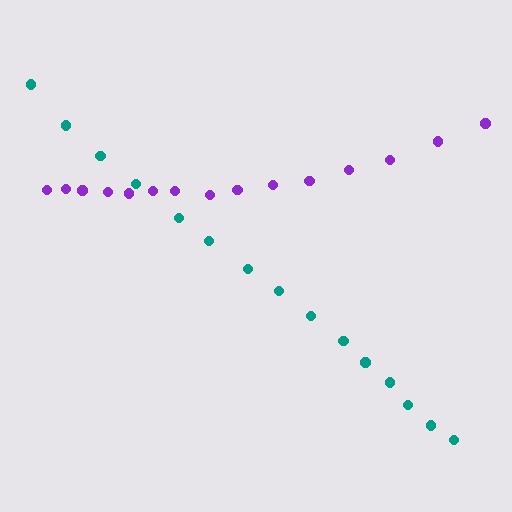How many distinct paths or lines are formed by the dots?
There are 2 distinct paths.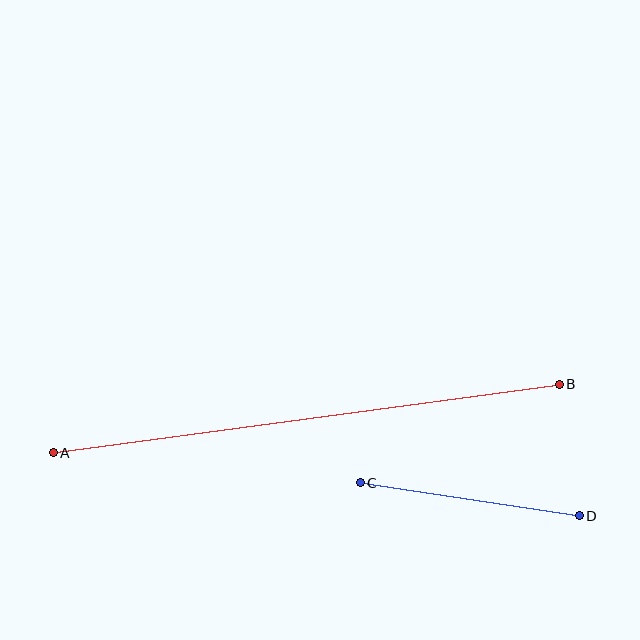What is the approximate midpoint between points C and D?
The midpoint is at approximately (470, 499) pixels.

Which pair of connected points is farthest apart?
Points A and B are farthest apart.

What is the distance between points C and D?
The distance is approximately 222 pixels.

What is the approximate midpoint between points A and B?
The midpoint is at approximately (306, 419) pixels.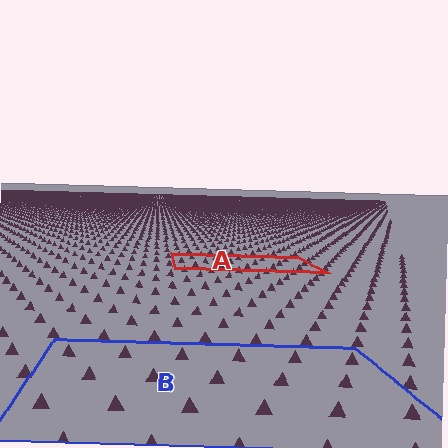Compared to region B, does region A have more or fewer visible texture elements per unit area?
Region A has more texture elements per unit area — they are packed more densely because it is farther away.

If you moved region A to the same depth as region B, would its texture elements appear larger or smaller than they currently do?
They would appear larger. At a closer depth, the same texture elements are projected at a bigger on-screen size.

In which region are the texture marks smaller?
The texture marks are smaller in region A, because it is farther away.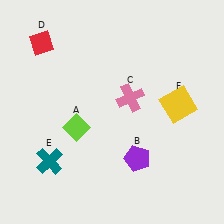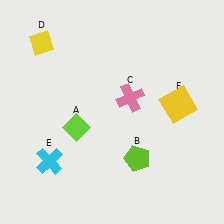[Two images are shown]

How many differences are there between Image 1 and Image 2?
There are 3 differences between the two images.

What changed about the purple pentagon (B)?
In Image 1, B is purple. In Image 2, it changed to lime.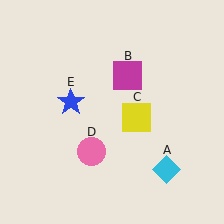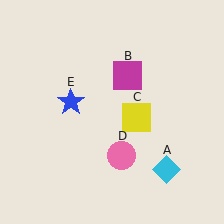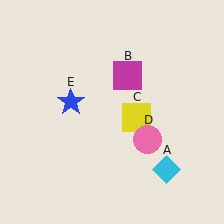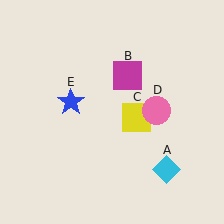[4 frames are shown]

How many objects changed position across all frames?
1 object changed position: pink circle (object D).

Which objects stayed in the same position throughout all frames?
Cyan diamond (object A) and magenta square (object B) and yellow square (object C) and blue star (object E) remained stationary.